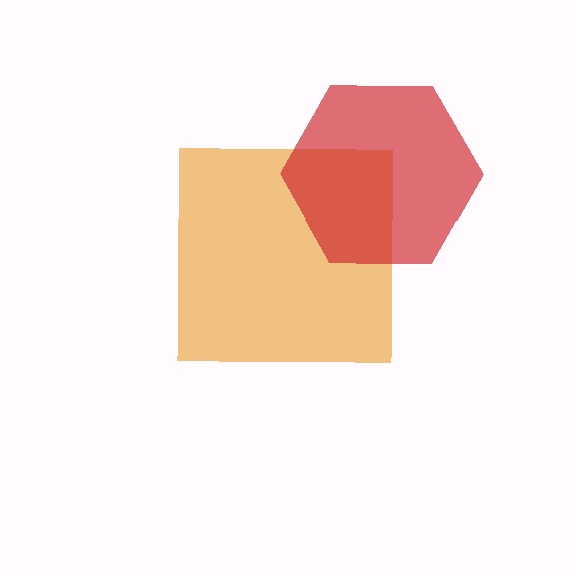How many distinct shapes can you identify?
There are 2 distinct shapes: an orange square, a red hexagon.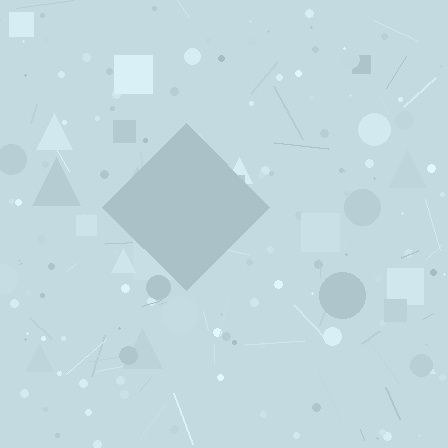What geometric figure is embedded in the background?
A diamond is embedded in the background.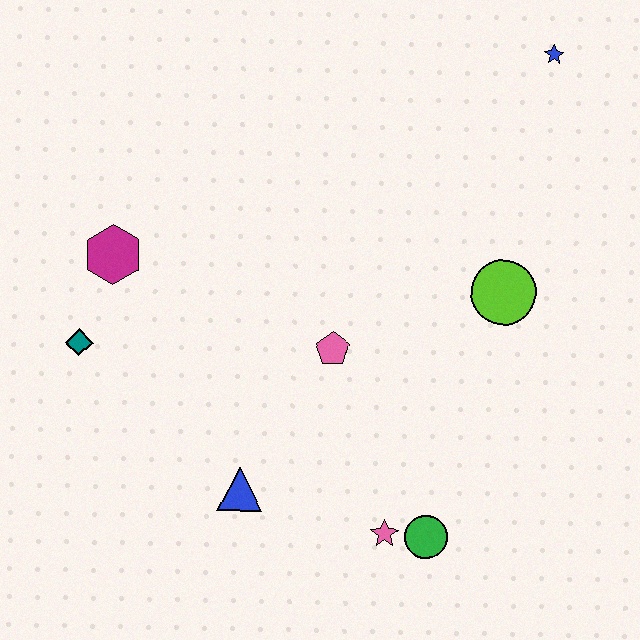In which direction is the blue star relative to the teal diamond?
The blue star is to the right of the teal diamond.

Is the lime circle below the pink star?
No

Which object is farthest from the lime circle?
The teal diamond is farthest from the lime circle.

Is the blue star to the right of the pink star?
Yes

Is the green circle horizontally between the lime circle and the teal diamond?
Yes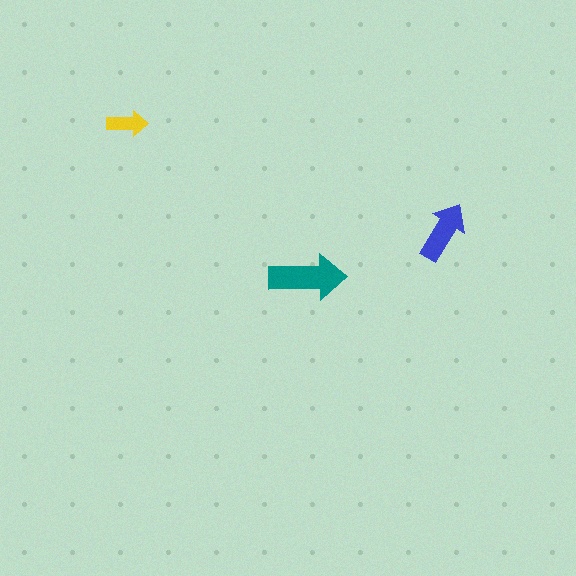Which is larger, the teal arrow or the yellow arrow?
The teal one.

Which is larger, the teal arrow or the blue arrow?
The teal one.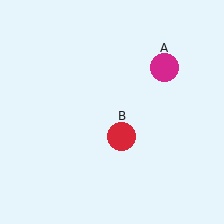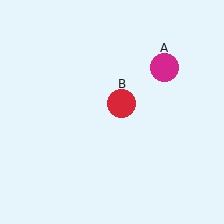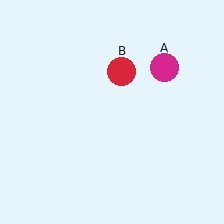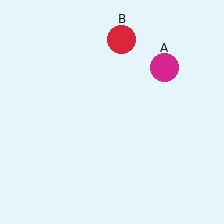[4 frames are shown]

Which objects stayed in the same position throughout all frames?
Magenta circle (object A) remained stationary.